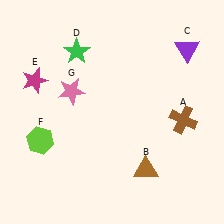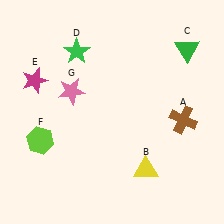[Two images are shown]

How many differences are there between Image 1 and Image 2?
There are 2 differences between the two images.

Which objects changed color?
B changed from brown to yellow. C changed from purple to green.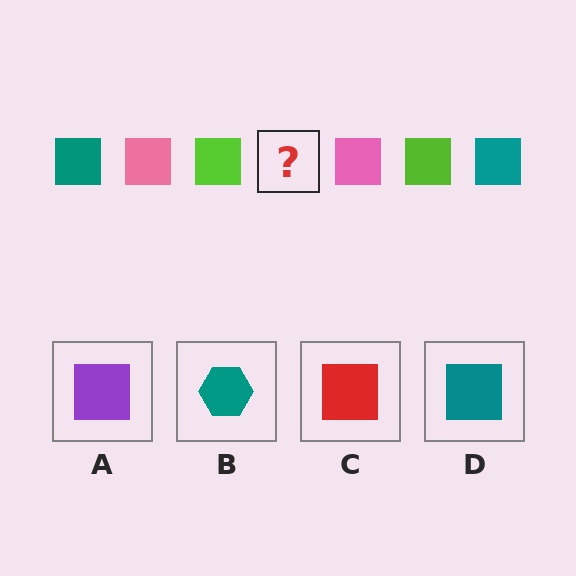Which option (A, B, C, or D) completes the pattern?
D.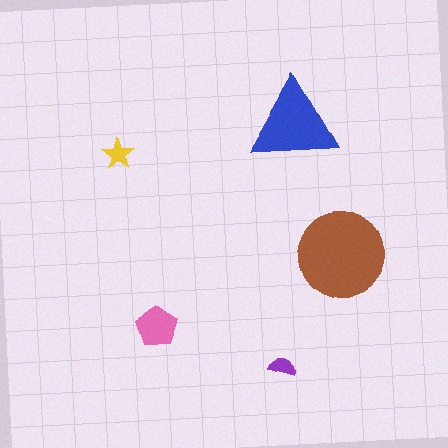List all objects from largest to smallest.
The brown circle, the blue triangle, the pink pentagon, the yellow star, the purple semicircle.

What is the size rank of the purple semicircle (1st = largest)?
5th.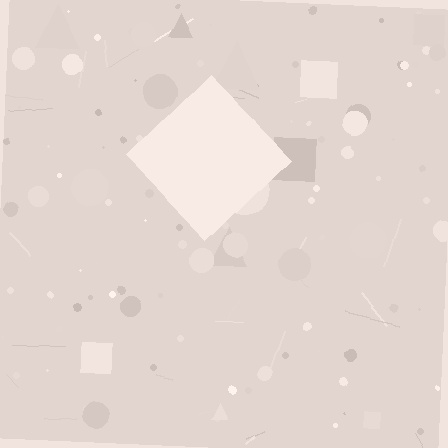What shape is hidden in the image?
A diamond is hidden in the image.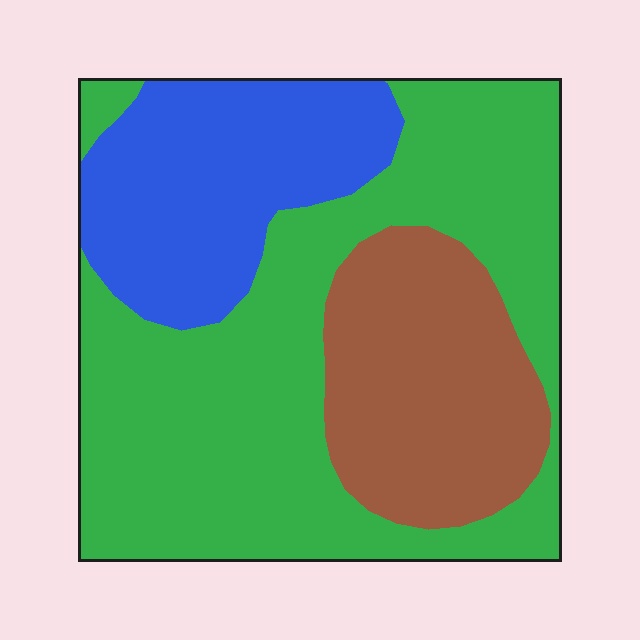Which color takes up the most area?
Green, at roughly 55%.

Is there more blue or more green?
Green.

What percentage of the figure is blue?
Blue covers around 25% of the figure.